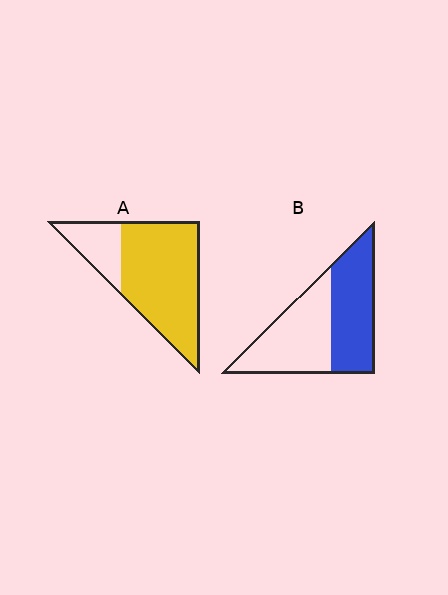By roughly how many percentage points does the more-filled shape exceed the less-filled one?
By roughly 30 percentage points (A over B).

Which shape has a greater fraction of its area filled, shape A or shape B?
Shape A.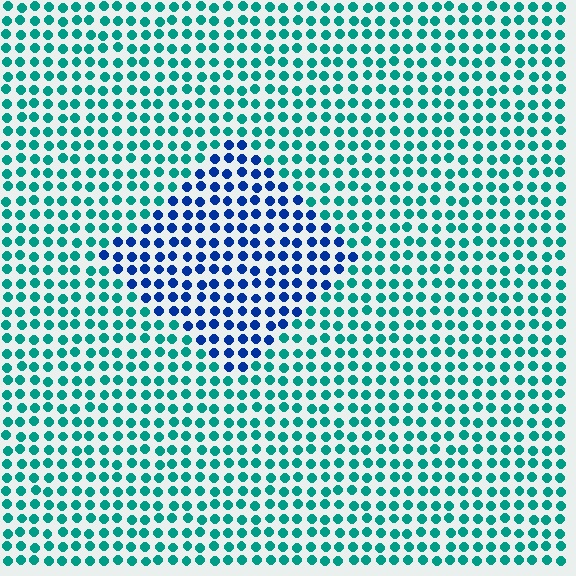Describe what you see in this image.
The image is filled with small teal elements in a uniform arrangement. A diamond-shaped region is visible where the elements are tinted to a slightly different hue, forming a subtle color boundary.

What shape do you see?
I see a diamond.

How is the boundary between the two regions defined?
The boundary is defined purely by a slight shift in hue (about 51 degrees). Spacing, size, and orientation are identical on both sides.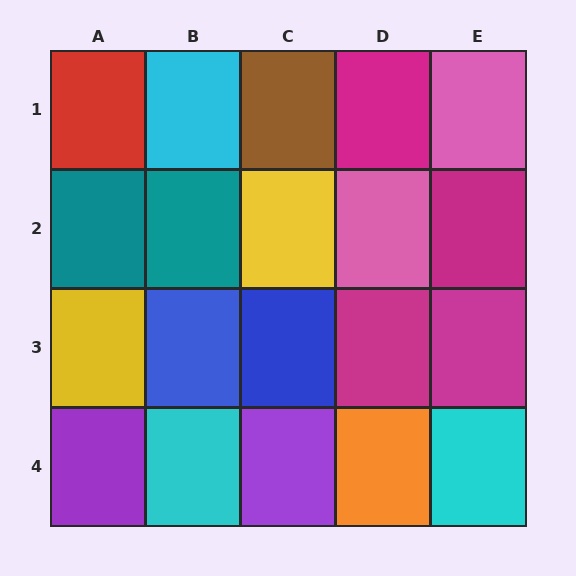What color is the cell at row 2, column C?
Yellow.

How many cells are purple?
2 cells are purple.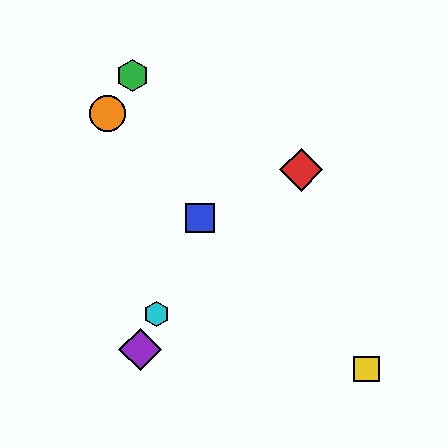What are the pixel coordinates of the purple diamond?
The purple diamond is at (140, 349).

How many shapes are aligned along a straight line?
3 shapes (the blue square, the purple diamond, the cyan hexagon) are aligned along a straight line.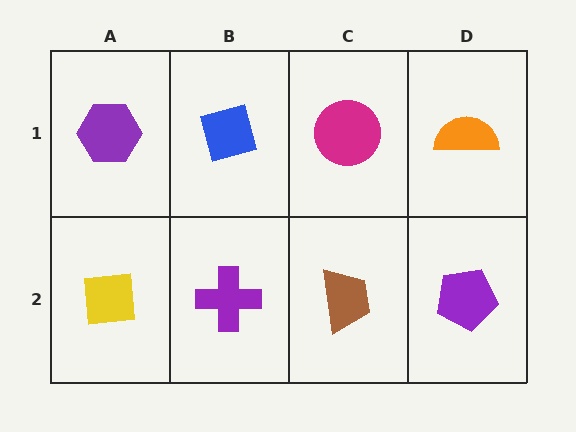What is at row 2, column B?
A purple cross.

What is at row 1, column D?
An orange semicircle.